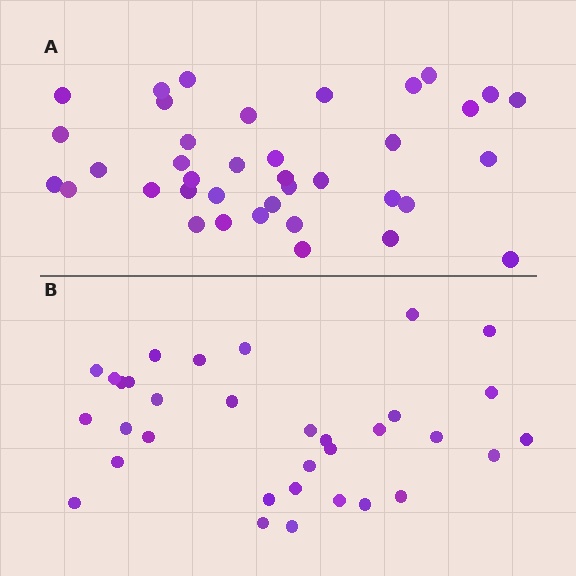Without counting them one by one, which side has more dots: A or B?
Region A (the top region) has more dots.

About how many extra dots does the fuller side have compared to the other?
Region A has about 5 more dots than region B.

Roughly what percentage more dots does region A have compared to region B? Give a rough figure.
About 15% more.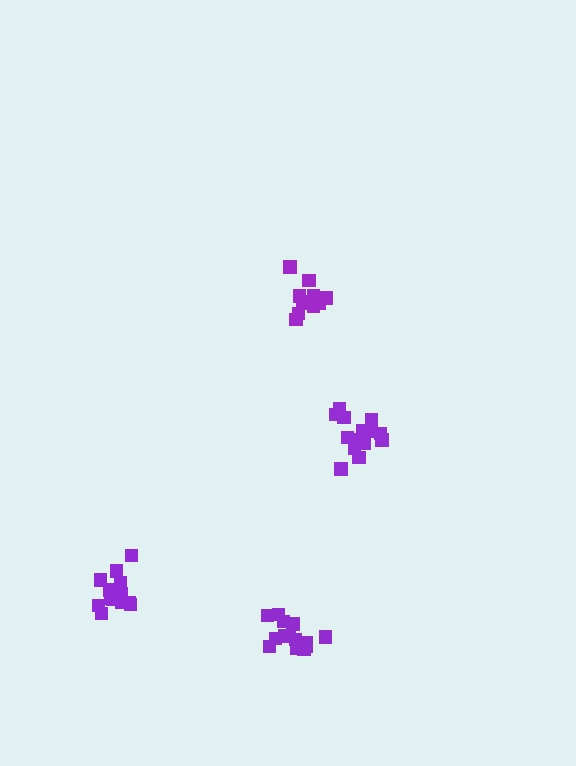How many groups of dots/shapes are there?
There are 4 groups.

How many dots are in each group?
Group 1: 16 dots, Group 2: 12 dots, Group 3: 14 dots, Group 4: 16 dots (58 total).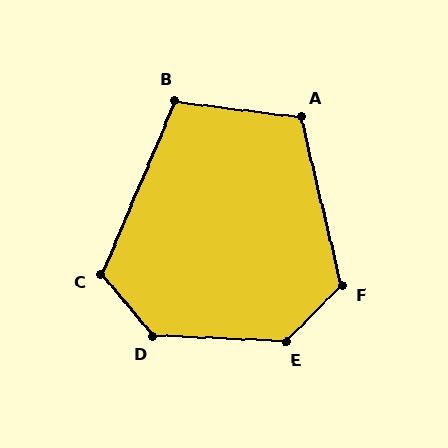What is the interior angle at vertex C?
Approximately 117 degrees (obtuse).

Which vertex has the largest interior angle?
E, at approximately 132 degrees.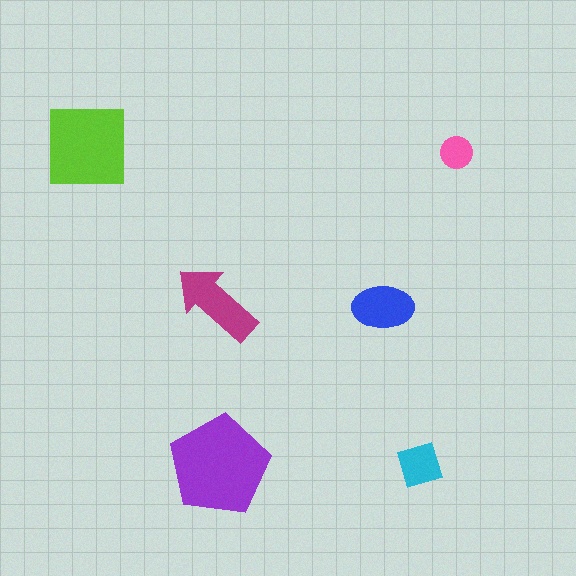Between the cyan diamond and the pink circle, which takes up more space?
The cyan diamond.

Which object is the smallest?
The pink circle.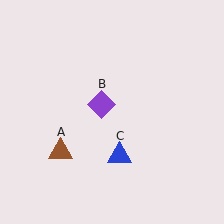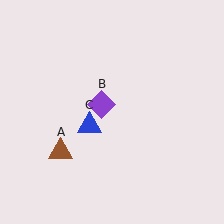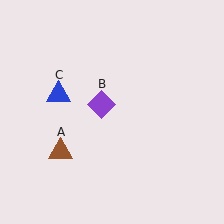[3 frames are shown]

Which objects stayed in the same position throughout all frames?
Brown triangle (object A) and purple diamond (object B) remained stationary.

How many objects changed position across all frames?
1 object changed position: blue triangle (object C).